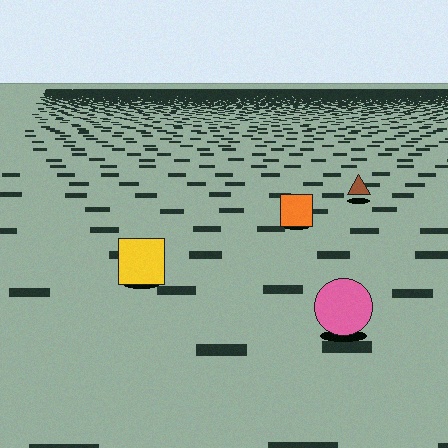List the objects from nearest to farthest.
From nearest to farthest: the pink circle, the yellow square, the orange square, the brown triangle.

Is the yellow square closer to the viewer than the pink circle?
No. The pink circle is closer — you can tell from the texture gradient: the ground texture is coarser near it.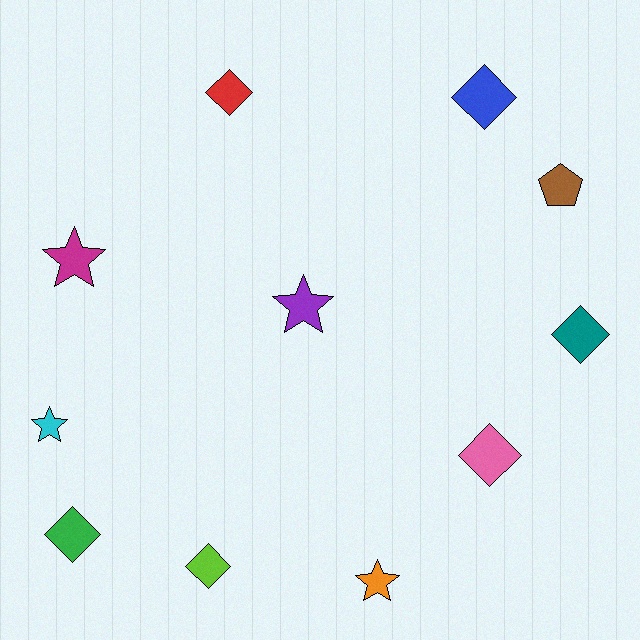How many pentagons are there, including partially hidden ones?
There is 1 pentagon.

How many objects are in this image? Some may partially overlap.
There are 11 objects.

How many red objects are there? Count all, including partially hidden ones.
There is 1 red object.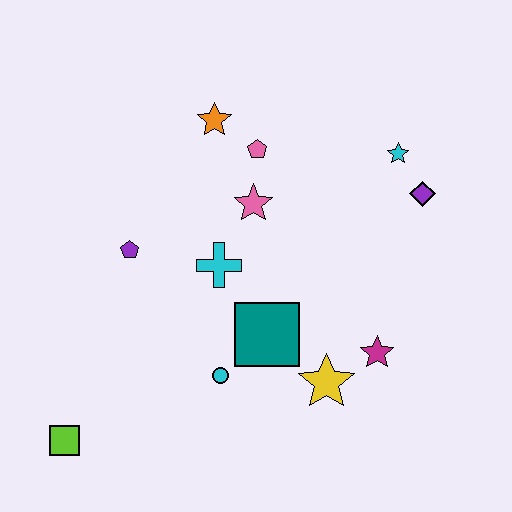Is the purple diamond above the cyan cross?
Yes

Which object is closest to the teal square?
The cyan circle is closest to the teal square.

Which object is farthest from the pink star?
The lime square is farthest from the pink star.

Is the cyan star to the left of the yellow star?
No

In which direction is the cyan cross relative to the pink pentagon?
The cyan cross is below the pink pentagon.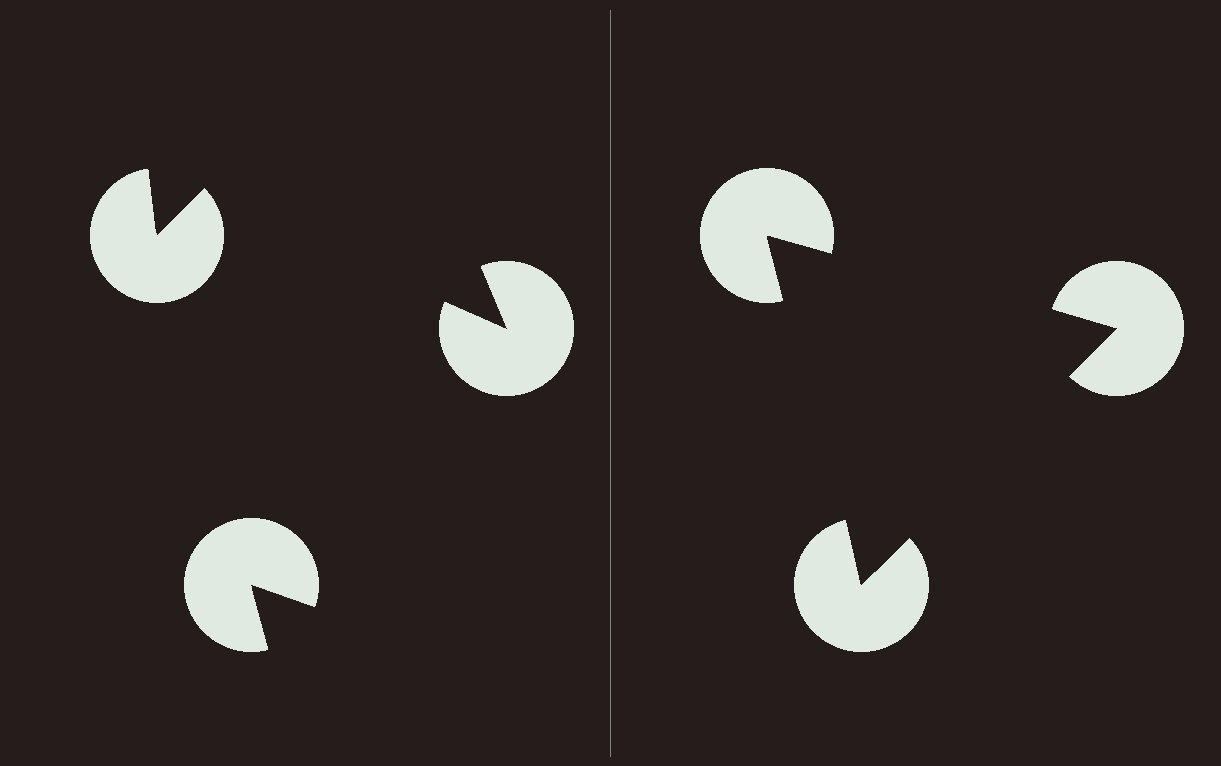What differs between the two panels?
The pac-man discs are positioned identically on both sides; only the wedge orientations differ. On the right they align to a triangle; on the left they are misaligned.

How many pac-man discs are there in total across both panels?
6 — 3 on each side.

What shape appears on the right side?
An illusory triangle.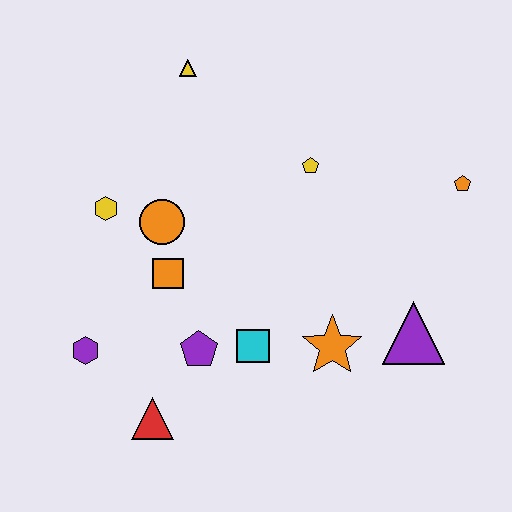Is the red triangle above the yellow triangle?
No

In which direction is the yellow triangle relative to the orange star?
The yellow triangle is above the orange star.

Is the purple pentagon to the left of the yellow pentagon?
Yes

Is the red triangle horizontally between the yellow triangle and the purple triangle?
No